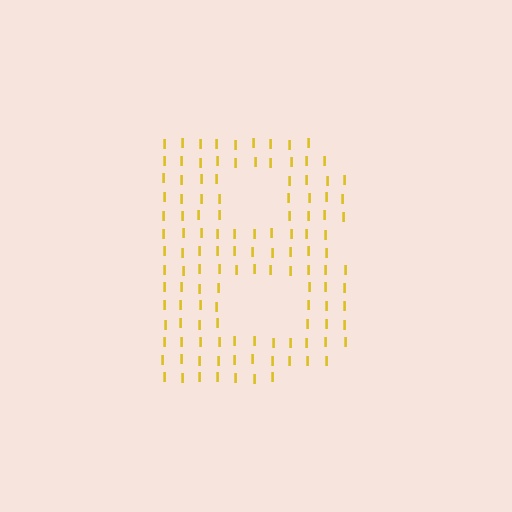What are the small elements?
The small elements are letter I's.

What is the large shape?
The large shape is the letter B.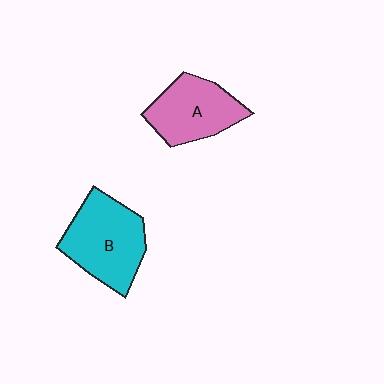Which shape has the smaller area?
Shape A (pink).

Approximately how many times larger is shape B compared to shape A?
Approximately 1.2 times.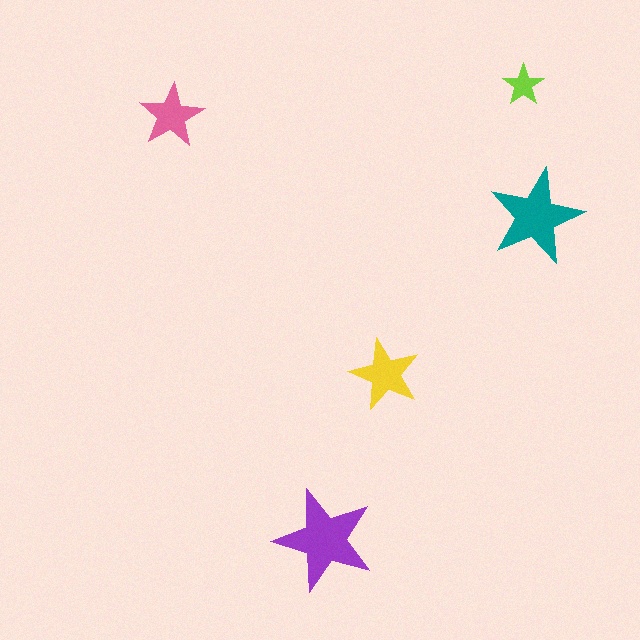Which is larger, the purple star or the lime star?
The purple one.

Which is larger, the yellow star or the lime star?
The yellow one.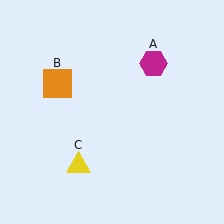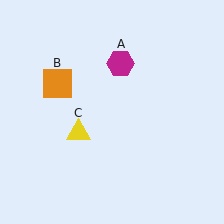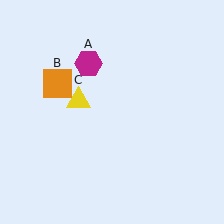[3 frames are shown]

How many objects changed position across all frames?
2 objects changed position: magenta hexagon (object A), yellow triangle (object C).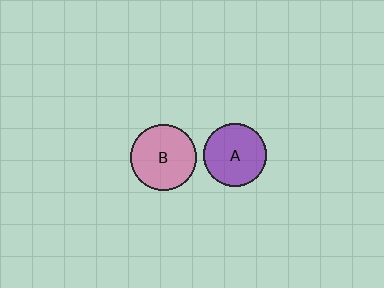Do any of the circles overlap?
No, none of the circles overlap.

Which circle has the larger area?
Circle B (pink).